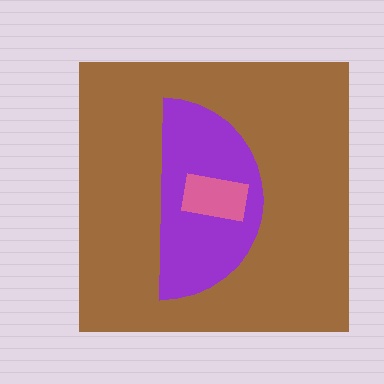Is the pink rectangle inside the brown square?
Yes.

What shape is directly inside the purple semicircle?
The pink rectangle.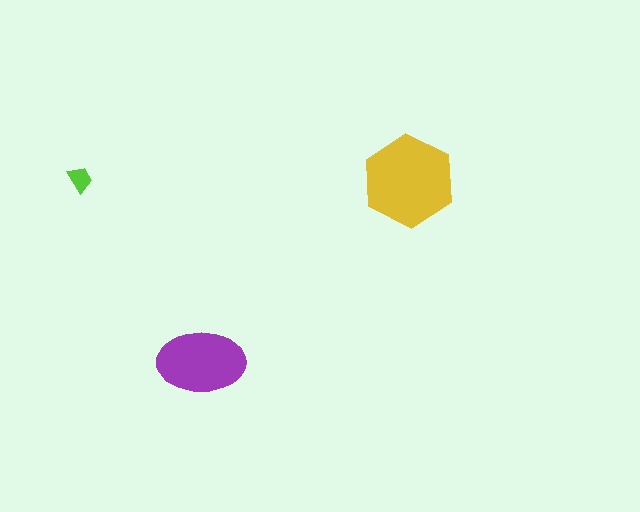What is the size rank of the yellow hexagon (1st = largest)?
1st.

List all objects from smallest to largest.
The lime trapezoid, the purple ellipse, the yellow hexagon.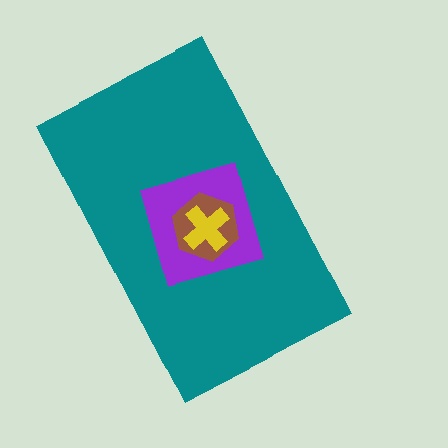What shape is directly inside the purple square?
The brown hexagon.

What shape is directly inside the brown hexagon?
The yellow cross.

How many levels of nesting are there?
4.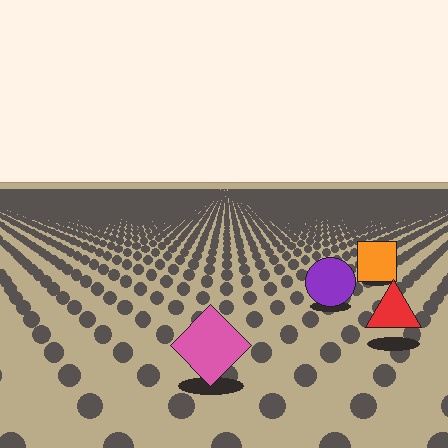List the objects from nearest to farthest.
From nearest to farthest: the pink diamond, the red triangle, the purple circle, the orange square.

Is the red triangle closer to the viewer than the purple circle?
Yes. The red triangle is closer — you can tell from the texture gradient: the ground texture is coarser near it.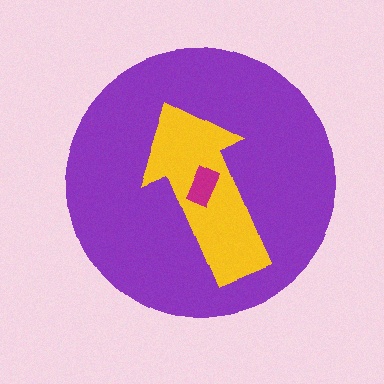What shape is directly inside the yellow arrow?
The magenta rectangle.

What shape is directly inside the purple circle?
The yellow arrow.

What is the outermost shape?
The purple circle.